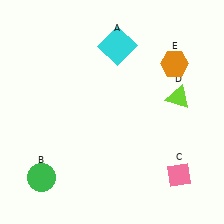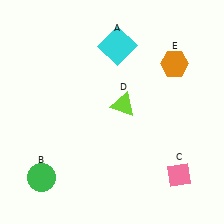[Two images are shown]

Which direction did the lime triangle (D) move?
The lime triangle (D) moved left.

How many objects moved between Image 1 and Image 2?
1 object moved between the two images.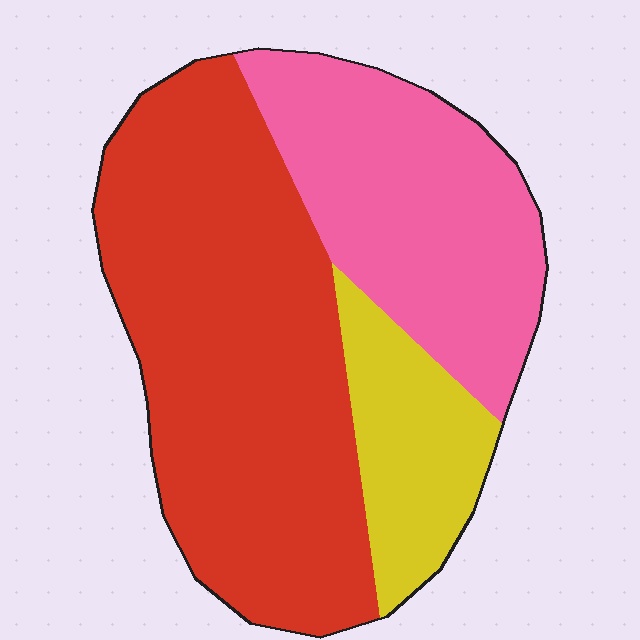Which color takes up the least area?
Yellow, at roughly 15%.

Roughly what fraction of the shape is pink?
Pink takes up about one third (1/3) of the shape.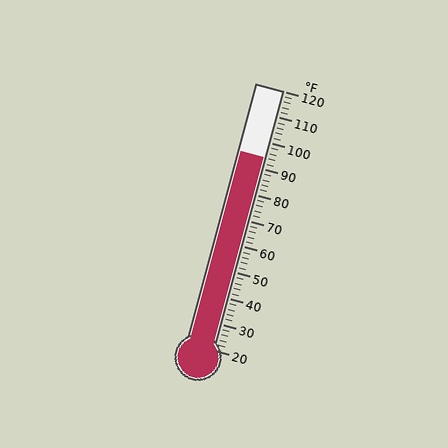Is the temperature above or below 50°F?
The temperature is above 50°F.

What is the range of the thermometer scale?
The thermometer scale ranges from 20°F to 120°F.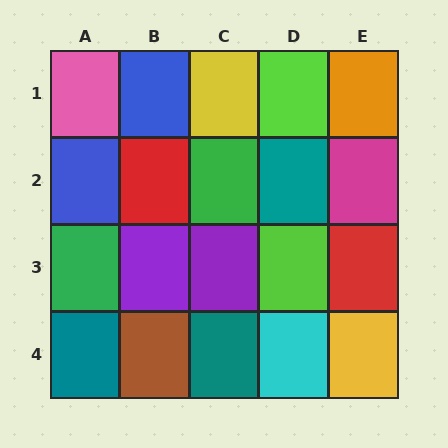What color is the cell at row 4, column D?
Cyan.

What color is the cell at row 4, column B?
Brown.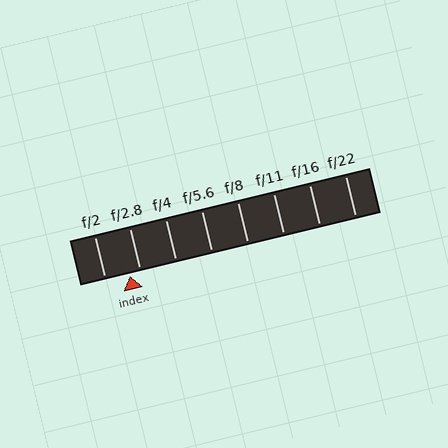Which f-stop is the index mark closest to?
The index mark is closest to f/2.8.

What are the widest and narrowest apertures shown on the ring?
The widest aperture shown is f/2 and the narrowest is f/22.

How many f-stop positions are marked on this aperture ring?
There are 8 f-stop positions marked.